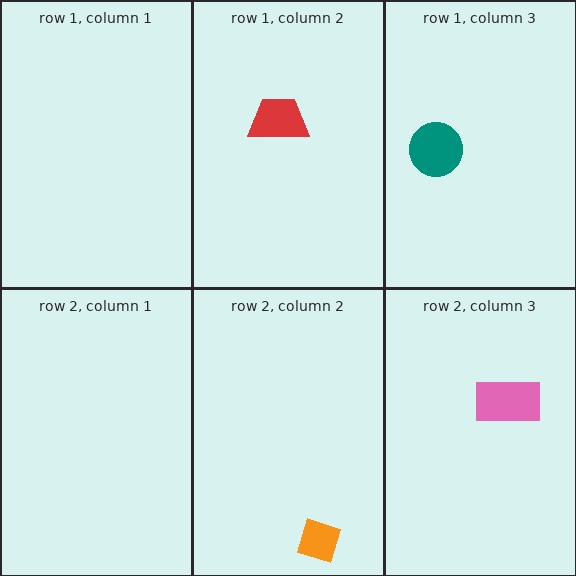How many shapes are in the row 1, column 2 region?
1.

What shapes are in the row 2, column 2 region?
The orange diamond.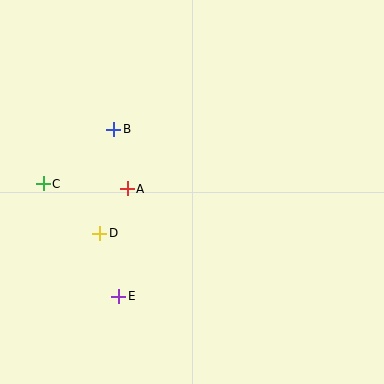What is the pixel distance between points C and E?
The distance between C and E is 136 pixels.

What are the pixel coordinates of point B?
Point B is at (114, 129).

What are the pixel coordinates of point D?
Point D is at (100, 233).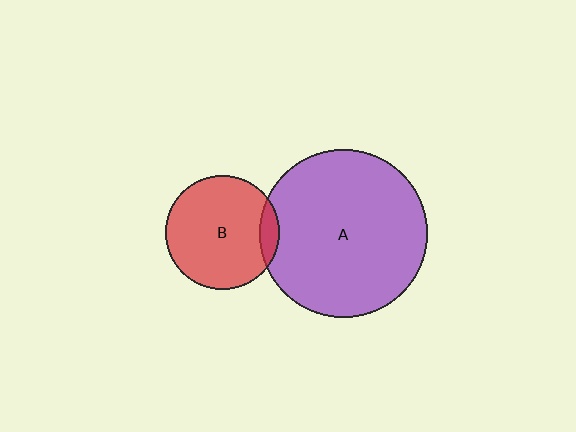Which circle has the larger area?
Circle A (purple).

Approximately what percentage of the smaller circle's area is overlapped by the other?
Approximately 10%.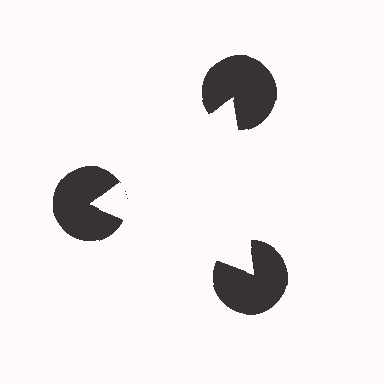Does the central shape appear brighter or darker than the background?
It typically appears slightly brighter than the background, even though no actual brightness change is drawn.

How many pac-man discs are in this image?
There are 3 — one at each vertex of the illusory triangle.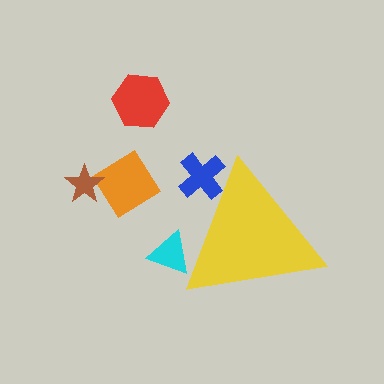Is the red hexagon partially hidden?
No, the red hexagon is fully visible.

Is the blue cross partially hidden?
Yes, the blue cross is partially hidden behind the yellow triangle.